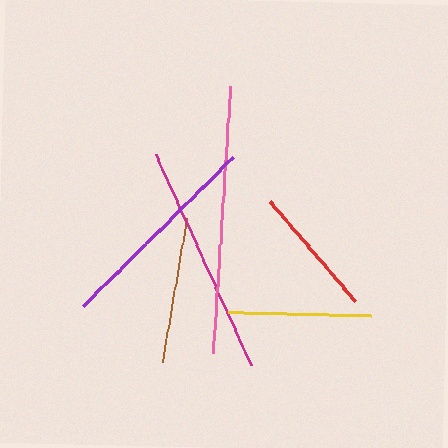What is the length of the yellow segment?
The yellow segment is approximately 143 pixels long.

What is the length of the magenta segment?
The magenta segment is approximately 231 pixels long.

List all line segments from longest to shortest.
From longest to shortest: pink, magenta, purple, brown, yellow, red.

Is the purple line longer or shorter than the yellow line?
The purple line is longer than the yellow line.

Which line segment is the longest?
The pink line is the longest at approximately 266 pixels.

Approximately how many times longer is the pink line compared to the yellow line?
The pink line is approximately 1.9 times the length of the yellow line.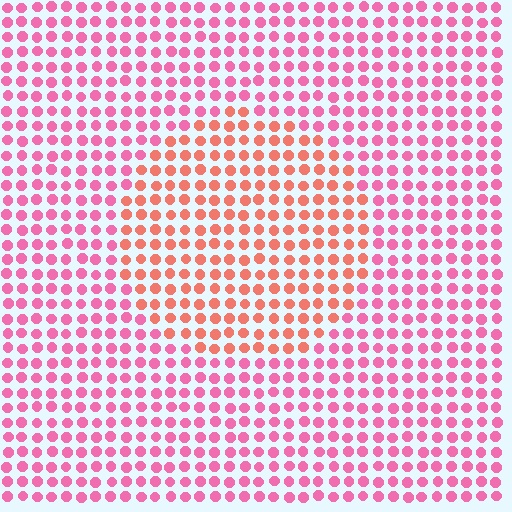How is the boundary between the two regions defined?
The boundary is defined purely by a slight shift in hue (about 36 degrees). Spacing, size, and orientation are identical on both sides.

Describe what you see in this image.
The image is filled with small pink elements in a uniform arrangement. A circle-shaped region is visible where the elements are tinted to a slightly different hue, forming a subtle color boundary.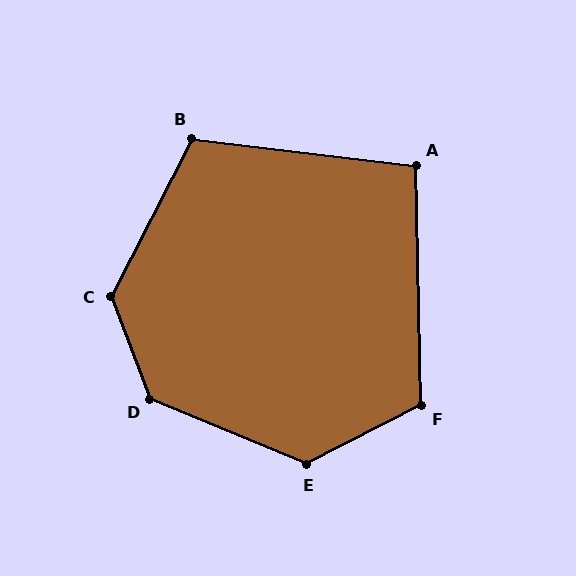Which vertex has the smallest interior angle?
A, at approximately 98 degrees.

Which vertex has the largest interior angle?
D, at approximately 133 degrees.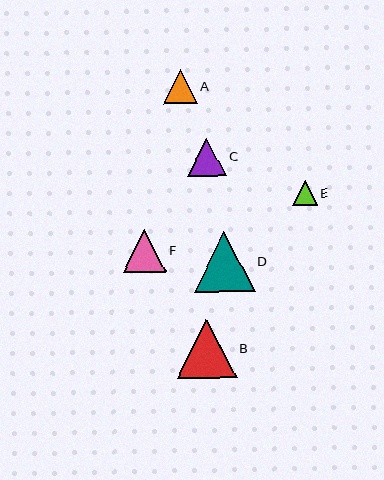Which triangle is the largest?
Triangle D is the largest with a size of approximately 61 pixels.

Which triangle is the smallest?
Triangle E is the smallest with a size of approximately 25 pixels.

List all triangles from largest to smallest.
From largest to smallest: D, B, F, C, A, E.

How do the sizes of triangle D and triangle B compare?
Triangle D and triangle B are approximately the same size.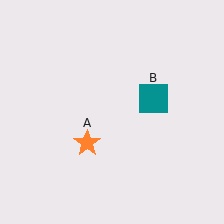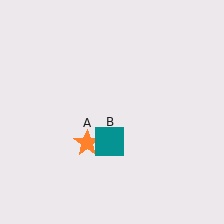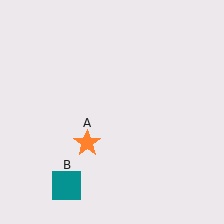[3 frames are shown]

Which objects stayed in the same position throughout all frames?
Orange star (object A) remained stationary.